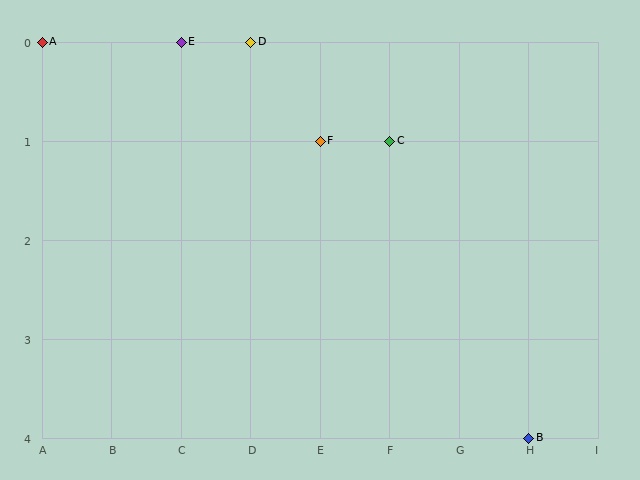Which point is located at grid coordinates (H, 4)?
Point B is at (H, 4).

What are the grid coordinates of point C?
Point C is at grid coordinates (F, 1).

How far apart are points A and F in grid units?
Points A and F are 4 columns and 1 row apart (about 4.1 grid units diagonally).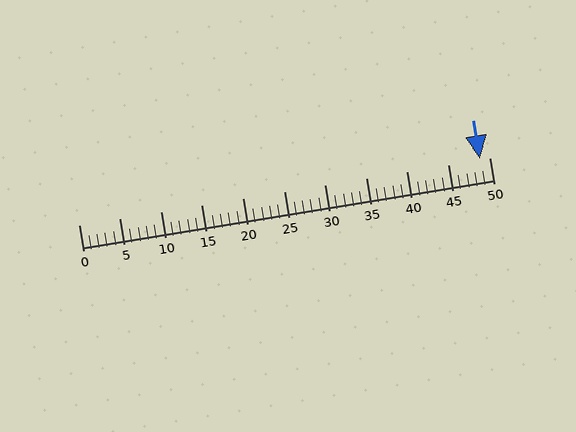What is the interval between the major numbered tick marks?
The major tick marks are spaced 5 units apart.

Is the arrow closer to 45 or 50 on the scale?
The arrow is closer to 50.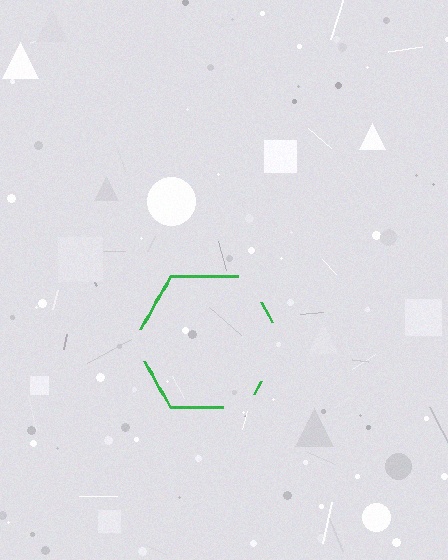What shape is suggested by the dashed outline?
The dashed outline suggests a hexagon.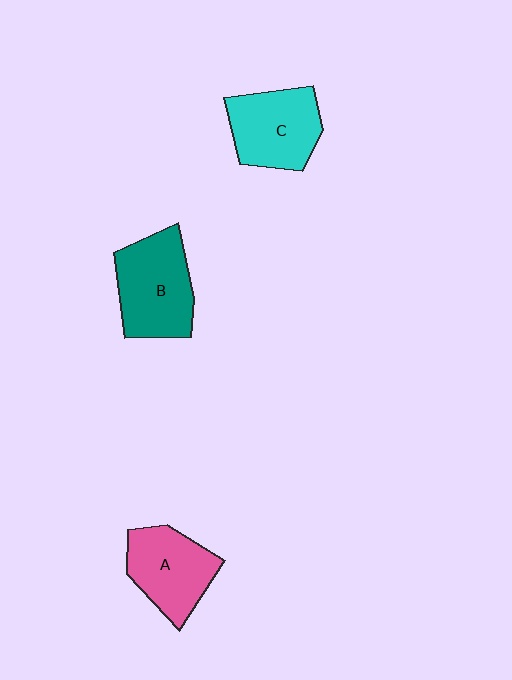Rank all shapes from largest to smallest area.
From largest to smallest: B (teal), C (cyan), A (pink).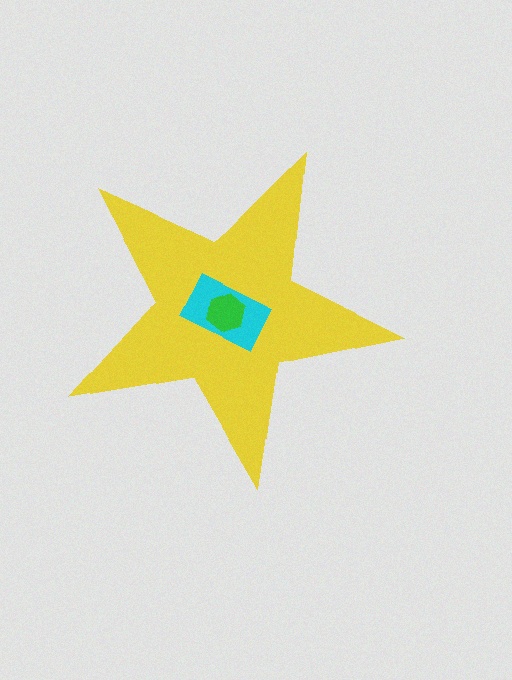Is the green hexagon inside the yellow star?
Yes.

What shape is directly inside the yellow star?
The cyan rectangle.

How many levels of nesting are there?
3.